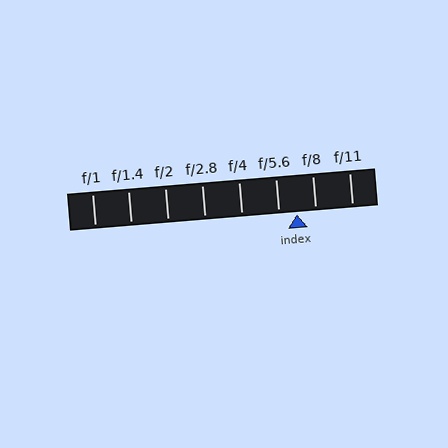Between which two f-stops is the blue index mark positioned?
The index mark is between f/5.6 and f/8.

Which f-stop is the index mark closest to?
The index mark is closest to f/5.6.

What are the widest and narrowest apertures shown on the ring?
The widest aperture shown is f/1 and the narrowest is f/11.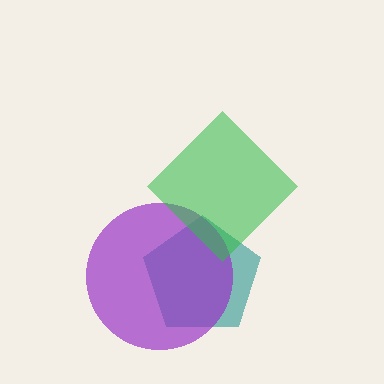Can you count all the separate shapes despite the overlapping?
Yes, there are 3 separate shapes.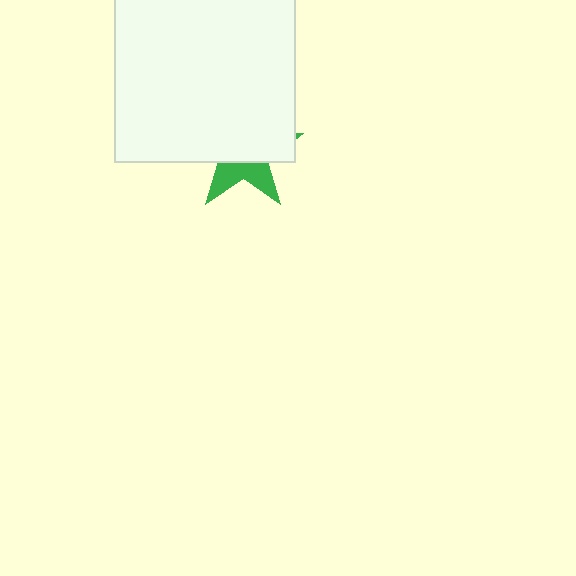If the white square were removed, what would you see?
You would see the complete green star.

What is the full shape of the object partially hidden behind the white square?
The partially hidden object is a green star.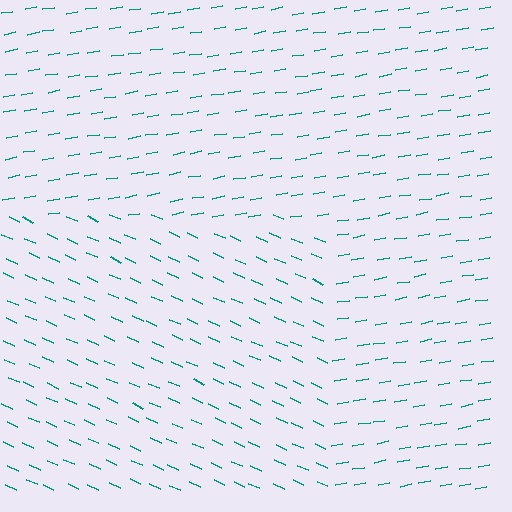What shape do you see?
I see a rectangle.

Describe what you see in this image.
The image is filled with small teal line segments. A rectangle region in the image has lines oriented differently from the surrounding lines, creating a visible texture boundary.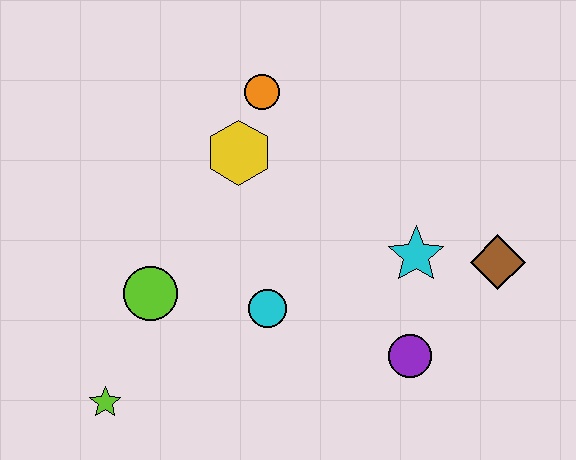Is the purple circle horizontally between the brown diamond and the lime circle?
Yes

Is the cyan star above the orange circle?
No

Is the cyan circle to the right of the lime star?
Yes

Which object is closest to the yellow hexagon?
The orange circle is closest to the yellow hexagon.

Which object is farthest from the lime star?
The brown diamond is farthest from the lime star.